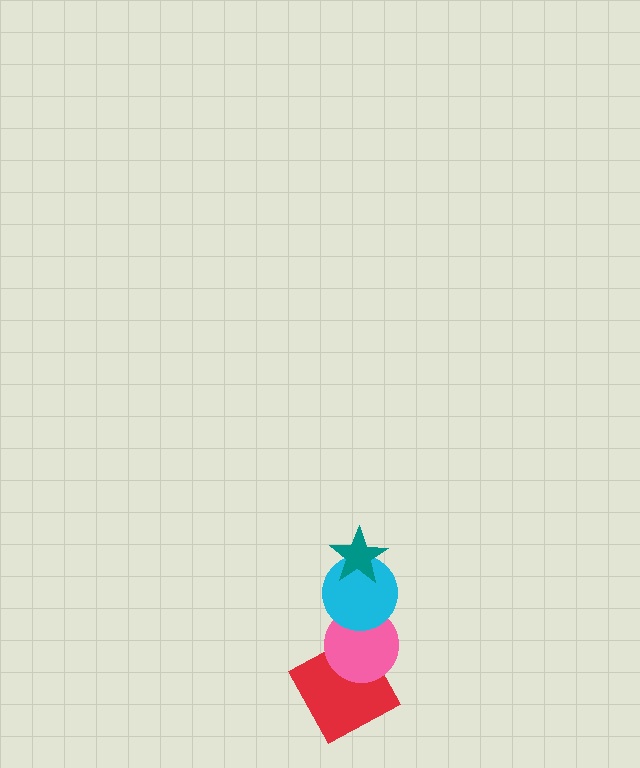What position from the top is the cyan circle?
The cyan circle is 2nd from the top.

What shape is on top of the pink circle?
The cyan circle is on top of the pink circle.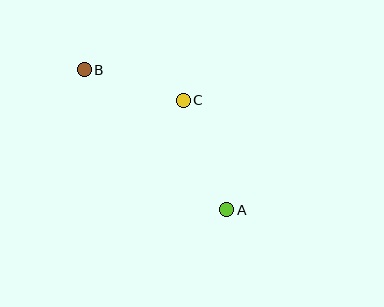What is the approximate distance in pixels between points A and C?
The distance between A and C is approximately 118 pixels.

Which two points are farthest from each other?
Points A and B are farthest from each other.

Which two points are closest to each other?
Points B and C are closest to each other.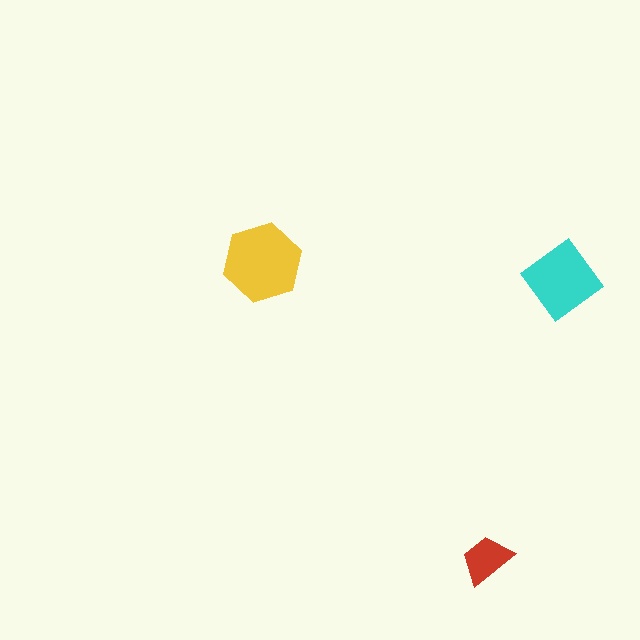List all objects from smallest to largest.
The red trapezoid, the cyan diamond, the yellow hexagon.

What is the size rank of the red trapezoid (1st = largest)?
3rd.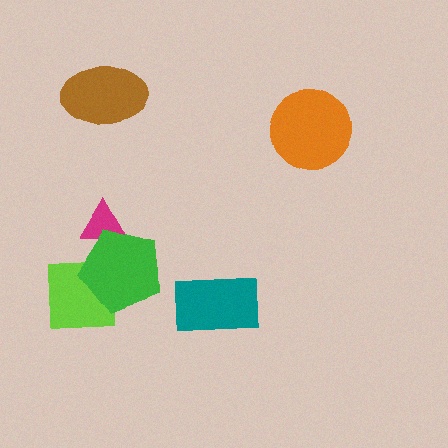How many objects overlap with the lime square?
1 object overlaps with the lime square.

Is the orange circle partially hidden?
No, no other shape covers it.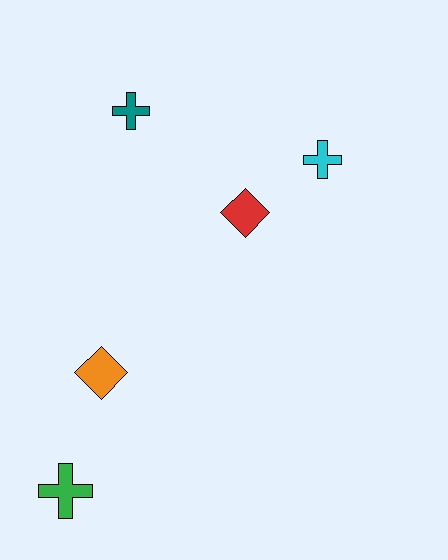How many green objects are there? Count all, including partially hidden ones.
There is 1 green object.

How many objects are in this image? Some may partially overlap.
There are 5 objects.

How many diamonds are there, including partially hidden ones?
There are 2 diamonds.